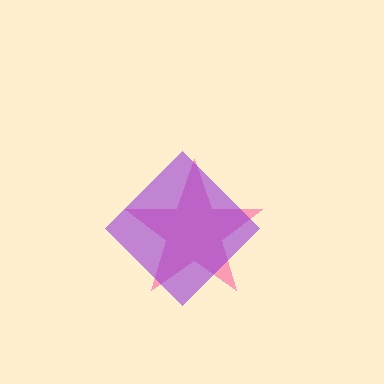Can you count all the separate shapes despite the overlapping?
Yes, there are 2 separate shapes.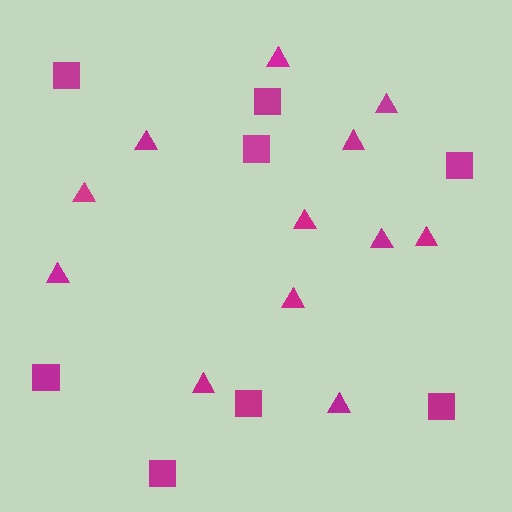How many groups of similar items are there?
There are 2 groups: one group of triangles (12) and one group of squares (8).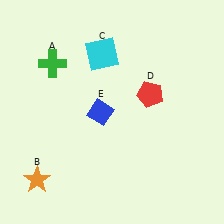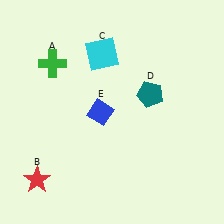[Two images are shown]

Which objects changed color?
B changed from orange to red. D changed from red to teal.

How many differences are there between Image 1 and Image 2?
There are 2 differences between the two images.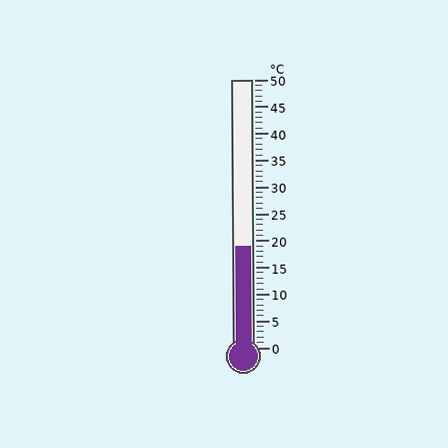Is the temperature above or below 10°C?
The temperature is above 10°C.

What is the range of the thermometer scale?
The thermometer scale ranges from 0°C to 50°C.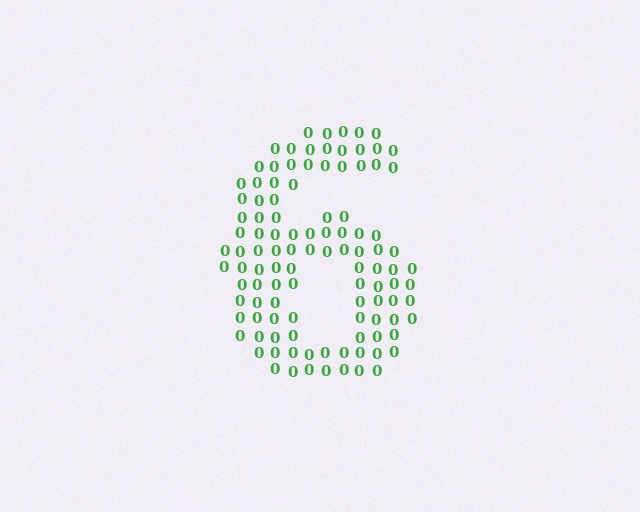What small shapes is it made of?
It is made of small digit 0's.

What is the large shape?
The large shape is the digit 6.